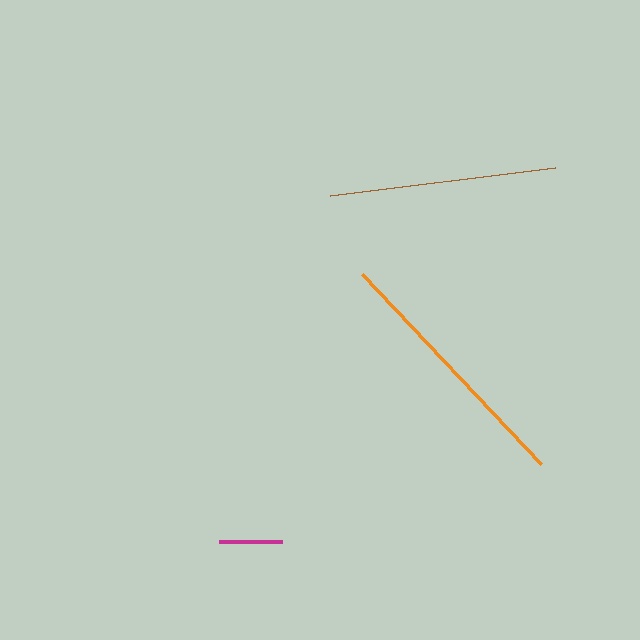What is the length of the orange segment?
The orange segment is approximately 261 pixels long.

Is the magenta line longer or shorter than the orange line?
The orange line is longer than the magenta line.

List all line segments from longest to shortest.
From longest to shortest: orange, brown, magenta.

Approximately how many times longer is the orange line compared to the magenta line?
The orange line is approximately 4.2 times the length of the magenta line.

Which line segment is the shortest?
The magenta line is the shortest at approximately 63 pixels.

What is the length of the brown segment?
The brown segment is approximately 226 pixels long.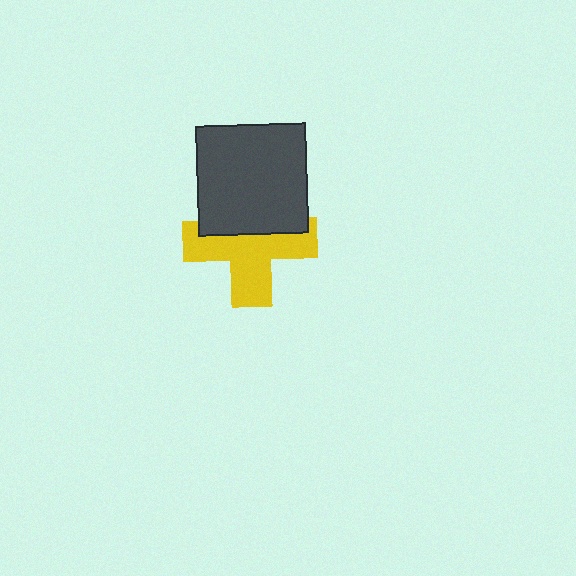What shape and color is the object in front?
The object in front is a dark gray square.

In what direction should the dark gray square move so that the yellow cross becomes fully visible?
The dark gray square should move up. That is the shortest direction to clear the overlap and leave the yellow cross fully visible.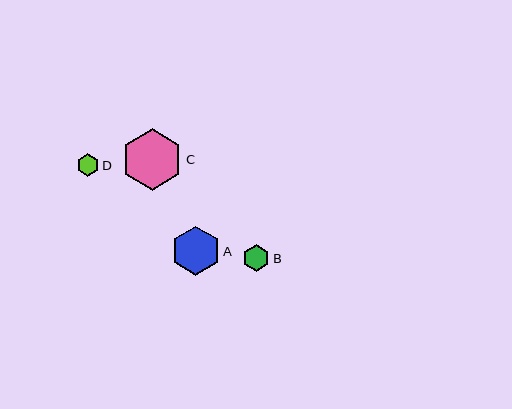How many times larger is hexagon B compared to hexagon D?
Hexagon B is approximately 1.2 times the size of hexagon D.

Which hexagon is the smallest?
Hexagon D is the smallest with a size of approximately 22 pixels.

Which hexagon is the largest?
Hexagon C is the largest with a size of approximately 61 pixels.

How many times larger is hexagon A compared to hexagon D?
Hexagon A is approximately 2.2 times the size of hexagon D.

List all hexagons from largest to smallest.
From largest to smallest: C, A, B, D.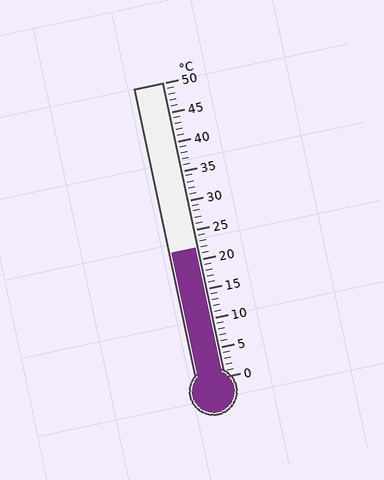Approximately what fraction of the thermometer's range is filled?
The thermometer is filled to approximately 45% of its range.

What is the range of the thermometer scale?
The thermometer scale ranges from 0°C to 50°C.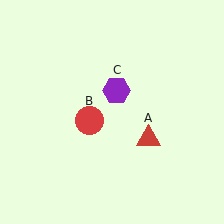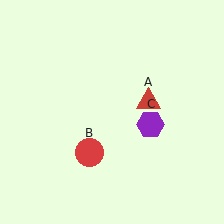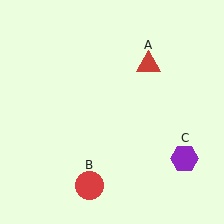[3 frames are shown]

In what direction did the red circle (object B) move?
The red circle (object B) moved down.